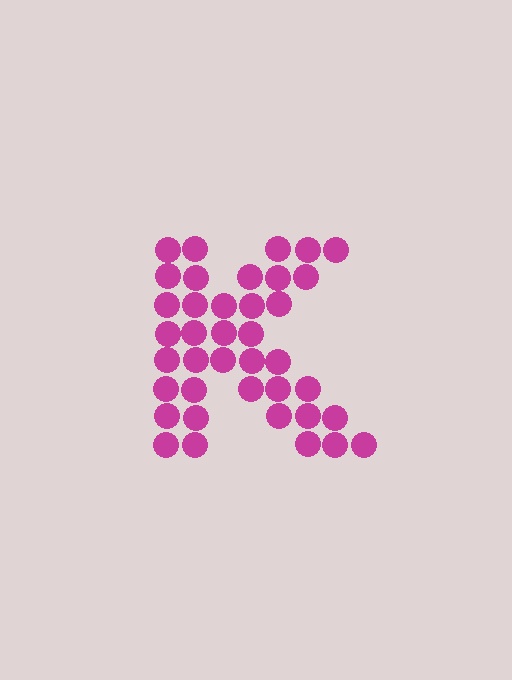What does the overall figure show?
The overall figure shows the letter K.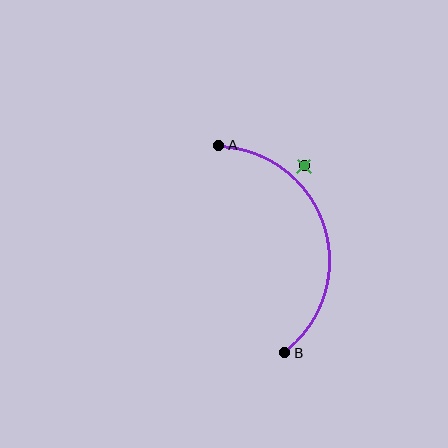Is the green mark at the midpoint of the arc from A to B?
No — the green mark does not lie on the arc at all. It sits slightly outside the curve.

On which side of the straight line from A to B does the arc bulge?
The arc bulges to the right of the straight line connecting A and B.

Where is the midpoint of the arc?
The arc midpoint is the point on the curve farthest from the straight line joining A and B. It sits to the right of that line.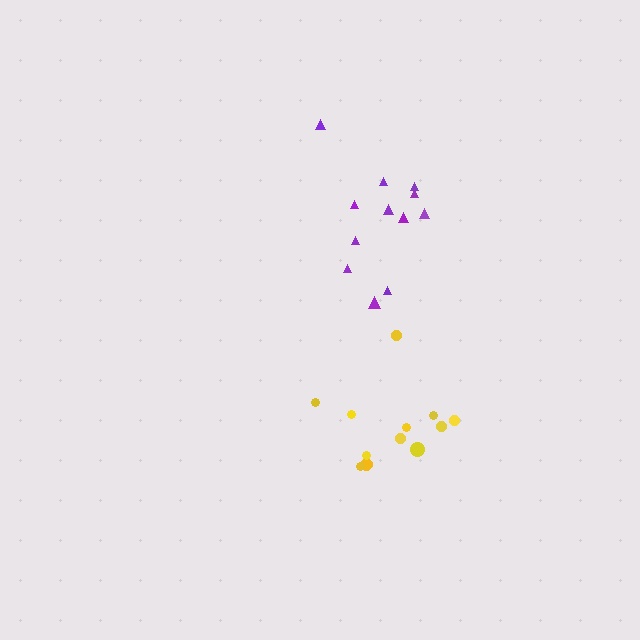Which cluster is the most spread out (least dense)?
Purple.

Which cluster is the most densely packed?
Yellow.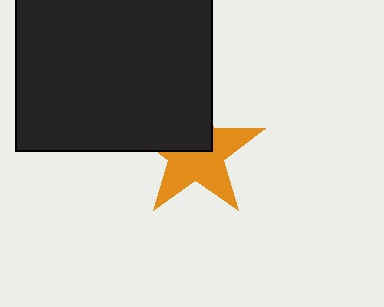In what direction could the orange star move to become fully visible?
The orange star could move toward the lower-right. That would shift it out from behind the black square entirely.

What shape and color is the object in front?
The object in front is a black square.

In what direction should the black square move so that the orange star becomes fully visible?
The black square should move toward the upper-left. That is the shortest direction to clear the overlap and leave the orange star fully visible.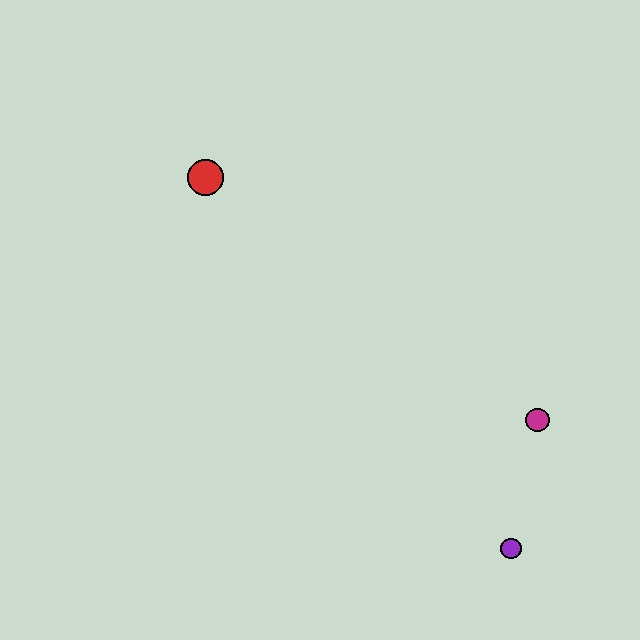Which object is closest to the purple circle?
The magenta circle is closest to the purple circle.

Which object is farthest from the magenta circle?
The red circle is farthest from the magenta circle.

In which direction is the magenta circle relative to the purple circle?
The magenta circle is above the purple circle.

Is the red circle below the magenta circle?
No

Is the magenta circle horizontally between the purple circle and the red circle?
No